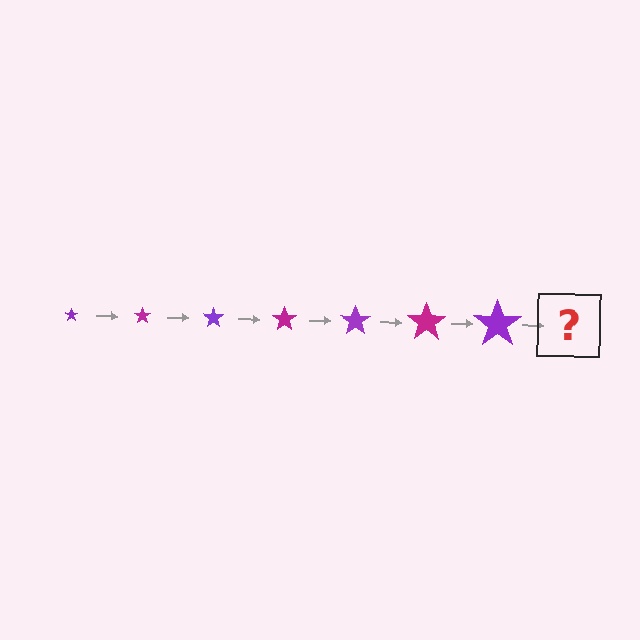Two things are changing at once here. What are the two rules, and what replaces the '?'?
The two rules are that the star grows larger each step and the color cycles through purple and magenta. The '?' should be a magenta star, larger than the previous one.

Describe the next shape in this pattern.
It should be a magenta star, larger than the previous one.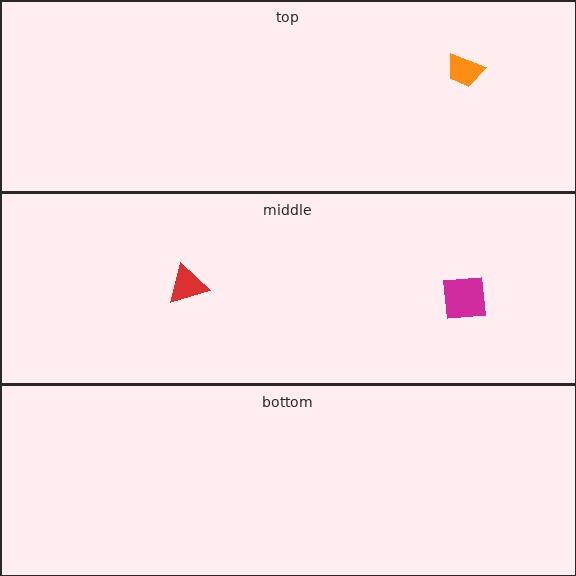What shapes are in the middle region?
The magenta square, the red triangle.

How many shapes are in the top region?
1.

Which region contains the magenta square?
The middle region.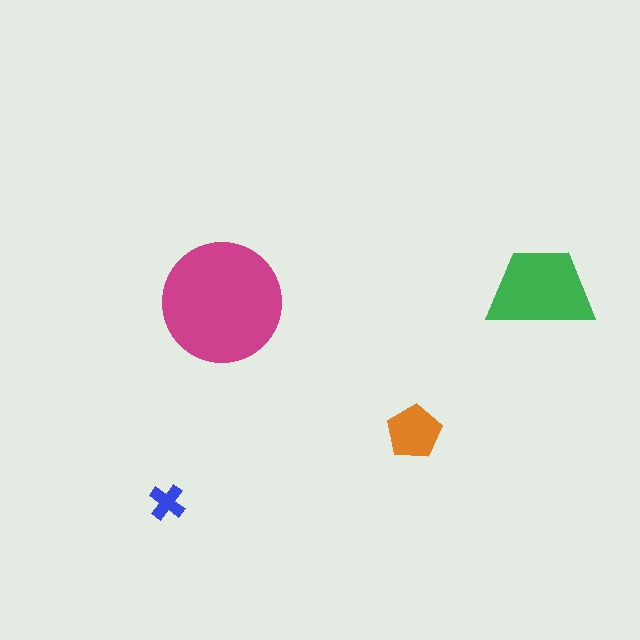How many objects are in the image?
There are 4 objects in the image.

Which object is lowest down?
The blue cross is bottommost.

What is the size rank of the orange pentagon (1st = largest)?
3rd.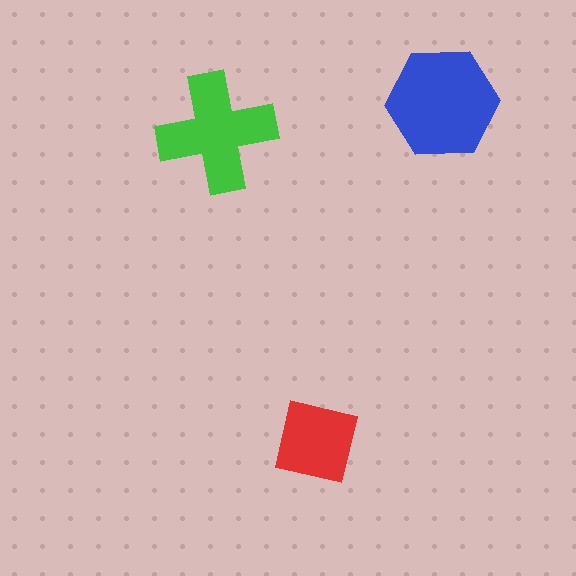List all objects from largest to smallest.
The blue hexagon, the green cross, the red square.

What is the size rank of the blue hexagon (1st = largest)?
1st.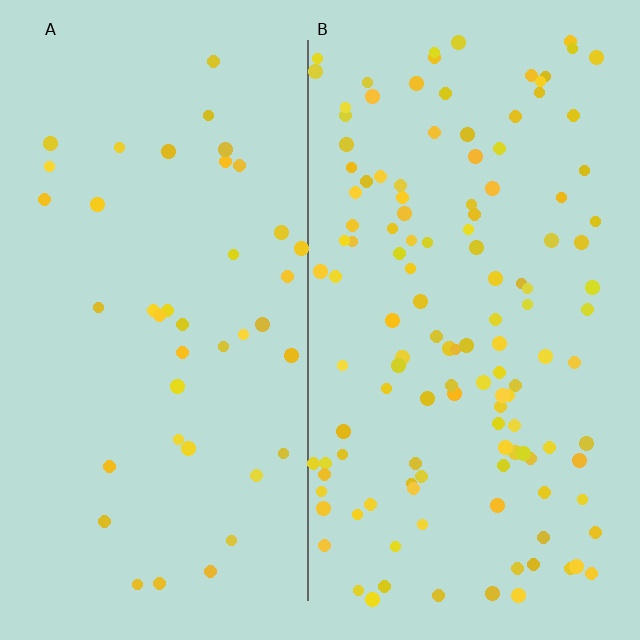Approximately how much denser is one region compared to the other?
Approximately 3.1× — region B over region A.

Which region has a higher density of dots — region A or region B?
B (the right).